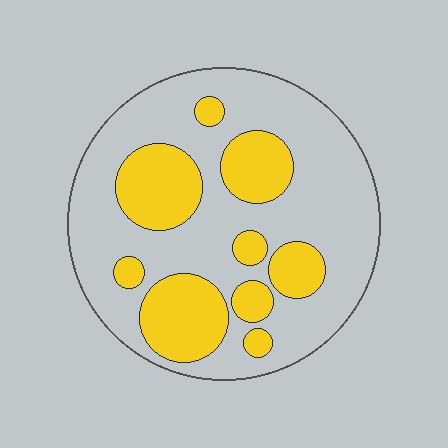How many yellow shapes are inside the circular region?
9.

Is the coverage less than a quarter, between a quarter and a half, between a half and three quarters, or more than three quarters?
Between a quarter and a half.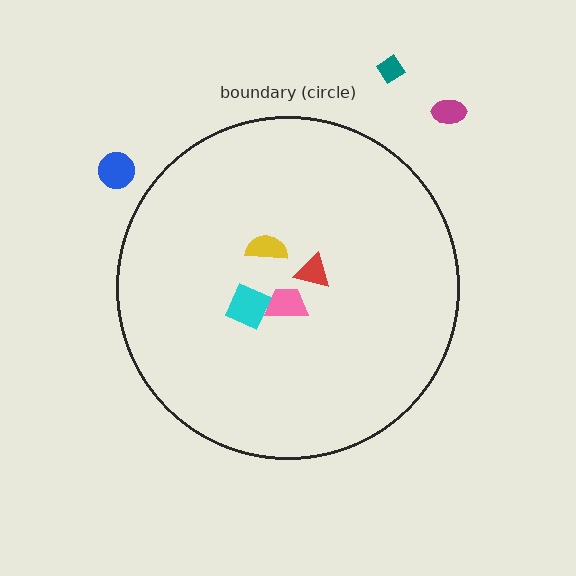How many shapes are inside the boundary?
4 inside, 3 outside.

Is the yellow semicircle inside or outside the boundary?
Inside.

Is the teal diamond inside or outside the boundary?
Outside.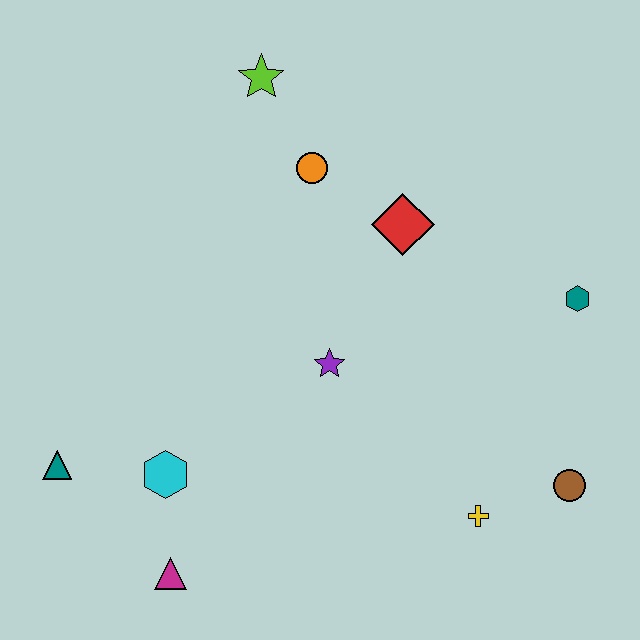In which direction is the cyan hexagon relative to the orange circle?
The cyan hexagon is below the orange circle.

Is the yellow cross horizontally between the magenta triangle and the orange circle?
No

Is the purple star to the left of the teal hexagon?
Yes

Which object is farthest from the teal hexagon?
The teal triangle is farthest from the teal hexagon.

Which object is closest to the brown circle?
The yellow cross is closest to the brown circle.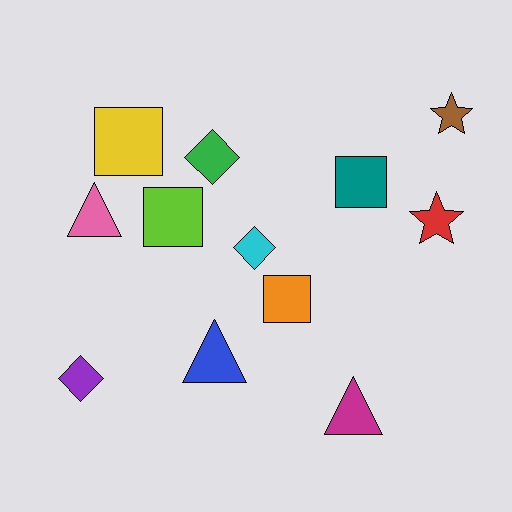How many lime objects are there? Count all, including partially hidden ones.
There is 1 lime object.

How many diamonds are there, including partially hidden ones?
There are 3 diamonds.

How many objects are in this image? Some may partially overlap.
There are 12 objects.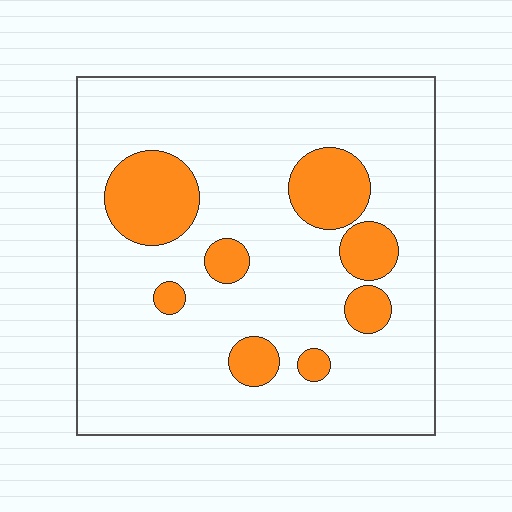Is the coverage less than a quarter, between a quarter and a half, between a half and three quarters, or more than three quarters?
Less than a quarter.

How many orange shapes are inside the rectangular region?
8.